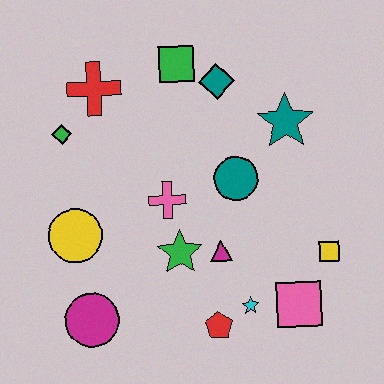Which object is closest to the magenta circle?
The yellow circle is closest to the magenta circle.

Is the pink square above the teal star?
No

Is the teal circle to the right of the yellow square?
No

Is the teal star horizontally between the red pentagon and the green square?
No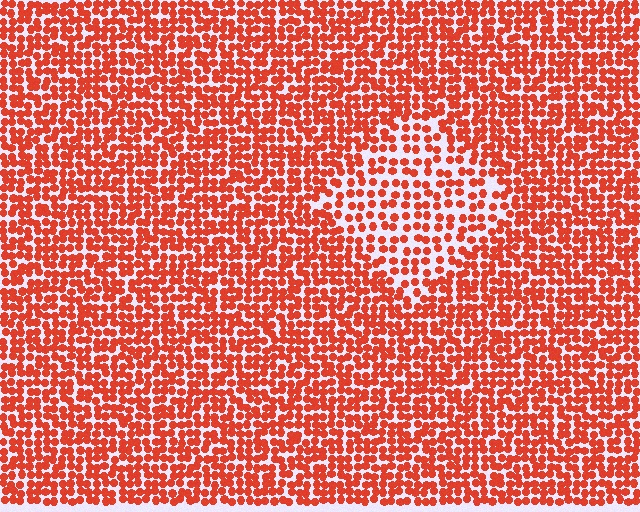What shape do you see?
I see a diamond.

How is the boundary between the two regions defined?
The boundary is defined by a change in element density (approximately 1.7x ratio). All elements are the same color, size, and shape.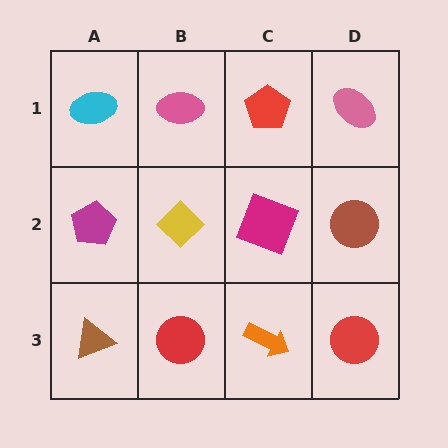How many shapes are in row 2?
4 shapes.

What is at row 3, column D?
A red circle.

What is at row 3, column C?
An orange arrow.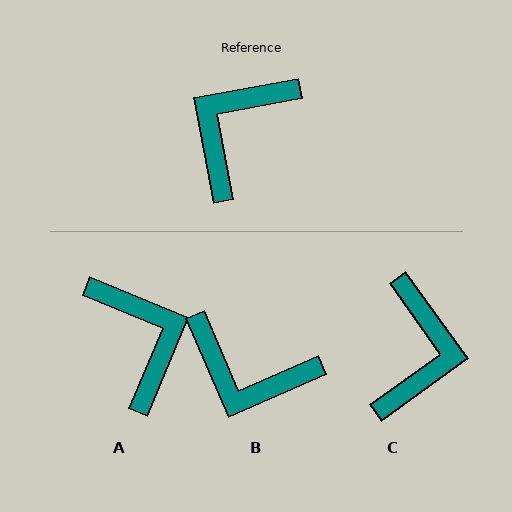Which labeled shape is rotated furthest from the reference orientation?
C, about 155 degrees away.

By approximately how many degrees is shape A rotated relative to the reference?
Approximately 123 degrees clockwise.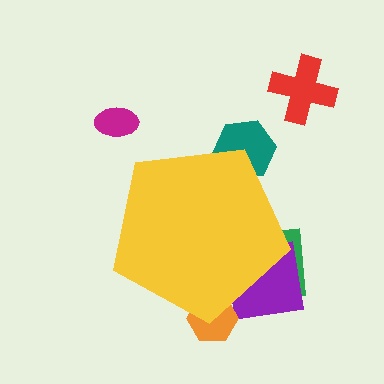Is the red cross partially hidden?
No, the red cross is fully visible.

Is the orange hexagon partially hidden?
Yes, the orange hexagon is partially hidden behind the yellow pentagon.